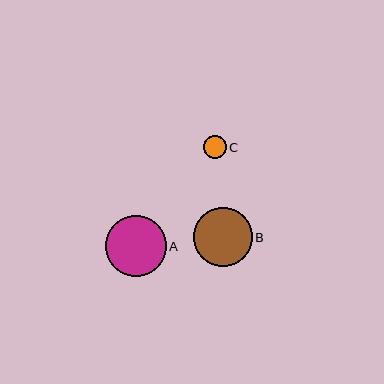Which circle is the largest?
Circle A is the largest with a size of approximately 61 pixels.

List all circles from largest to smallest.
From largest to smallest: A, B, C.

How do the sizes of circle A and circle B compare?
Circle A and circle B are approximately the same size.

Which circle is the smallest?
Circle C is the smallest with a size of approximately 23 pixels.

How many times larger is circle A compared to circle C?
Circle A is approximately 2.7 times the size of circle C.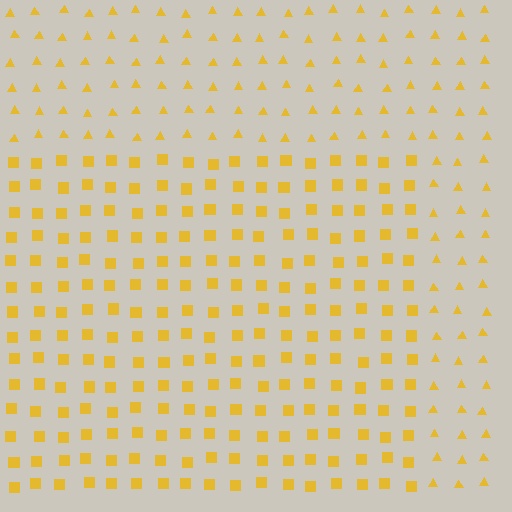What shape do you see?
I see a rectangle.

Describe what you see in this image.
The image is filled with small yellow elements arranged in a uniform grid. A rectangle-shaped region contains squares, while the surrounding area contains triangles. The boundary is defined purely by the change in element shape.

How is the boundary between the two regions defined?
The boundary is defined by a change in element shape: squares inside vs. triangles outside. All elements share the same color and spacing.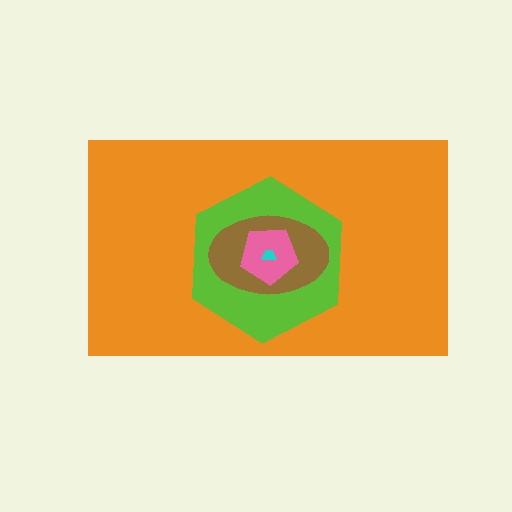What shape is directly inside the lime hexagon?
The brown ellipse.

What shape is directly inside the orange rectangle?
The lime hexagon.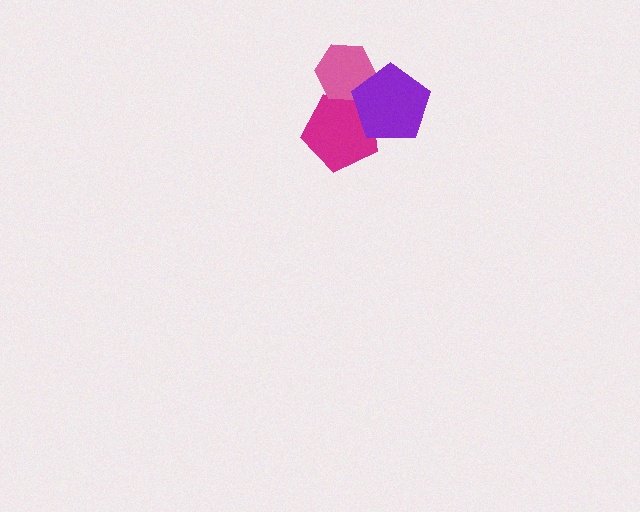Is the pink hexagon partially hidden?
Yes, it is partially covered by another shape.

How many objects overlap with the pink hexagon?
3 objects overlap with the pink hexagon.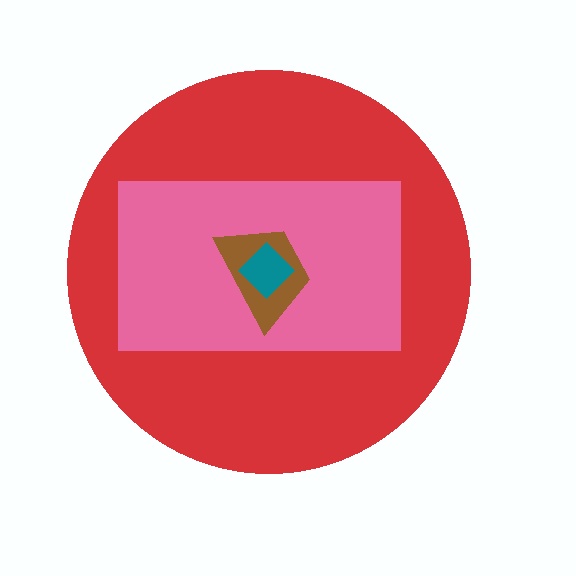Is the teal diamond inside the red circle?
Yes.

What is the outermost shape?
The red circle.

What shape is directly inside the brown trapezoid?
The teal diamond.